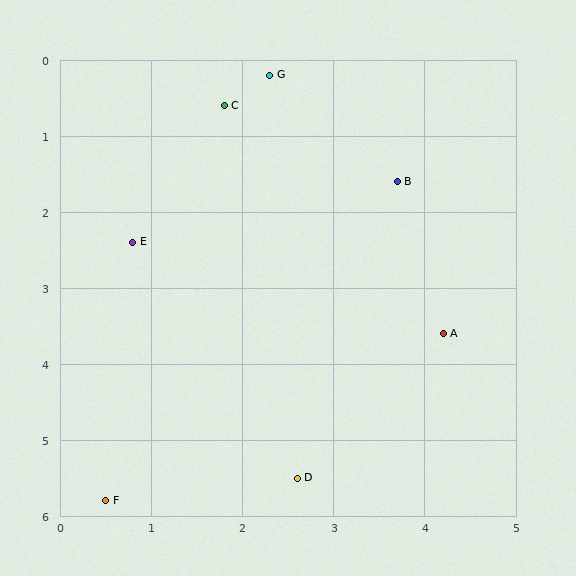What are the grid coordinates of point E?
Point E is at approximately (0.8, 2.4).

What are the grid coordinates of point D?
Point D is at approximately (2.6, 5.5).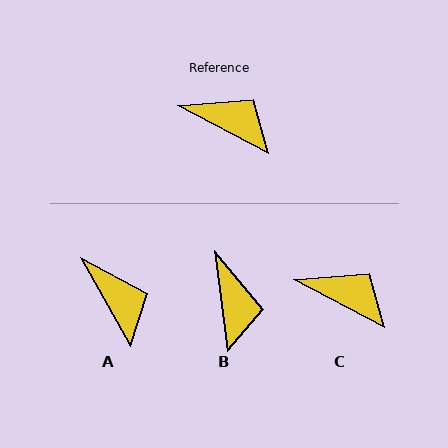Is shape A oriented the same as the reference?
No, it is off by about 33 degrees.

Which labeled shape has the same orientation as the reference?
C.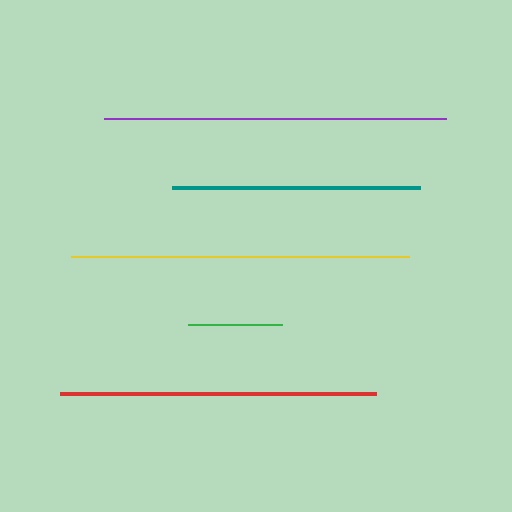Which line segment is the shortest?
The green line is the shortest at approximately 94 pixels.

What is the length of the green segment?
The green segment is approximately 94 pixels long.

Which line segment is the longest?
The purple line is the longest at approximately 342 pixels.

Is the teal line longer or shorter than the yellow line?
The yellow line is longer than the teal line.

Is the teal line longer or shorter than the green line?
The teal line is longer than the green line.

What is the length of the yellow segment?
The yellow segment is approximately 338 pixels long.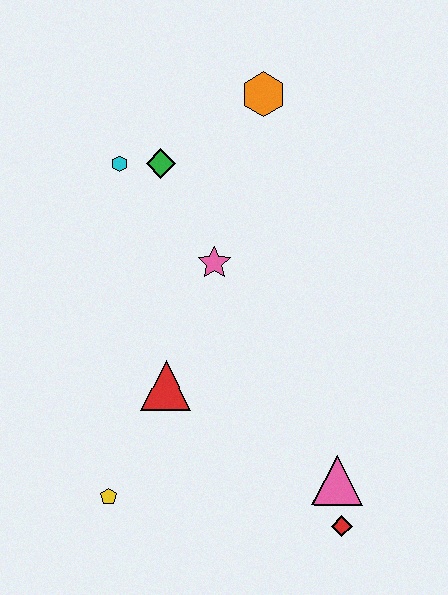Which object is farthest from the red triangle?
The orange hexagon is farthest from the red triangle.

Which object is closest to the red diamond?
The pink triangle is closest to the red diamond.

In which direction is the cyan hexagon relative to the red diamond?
The cyan hexagon is above the red diamond.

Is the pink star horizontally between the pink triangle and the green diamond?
Yes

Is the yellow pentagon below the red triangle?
Yes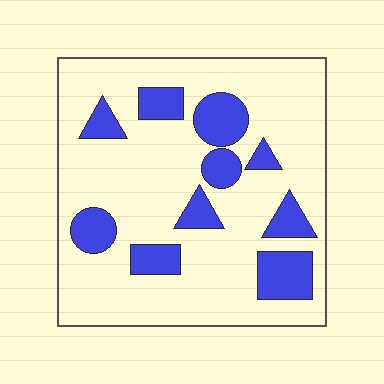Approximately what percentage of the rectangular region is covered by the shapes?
Approximately 20%.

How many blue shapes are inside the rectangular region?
10.